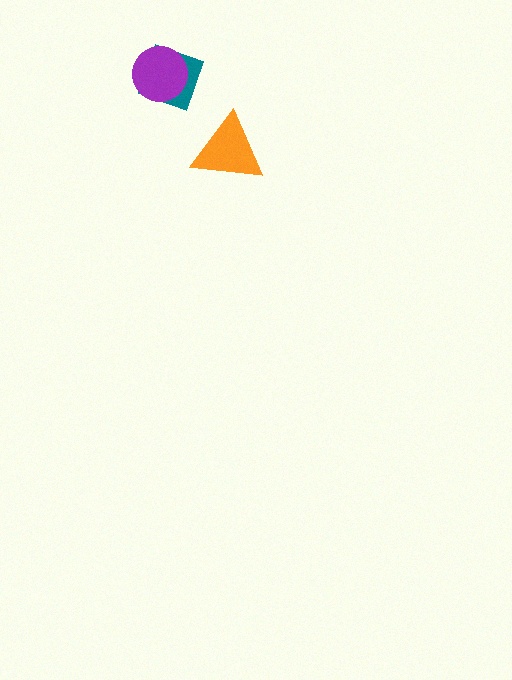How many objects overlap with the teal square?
1 object overlaps with the teal square.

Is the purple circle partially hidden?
No, no other shape covers it.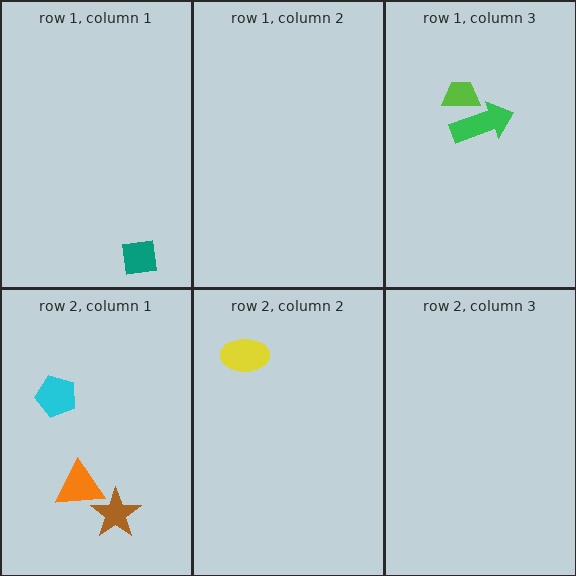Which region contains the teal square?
The row 1, column 1 region.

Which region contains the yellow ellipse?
The row 2, column 2 region.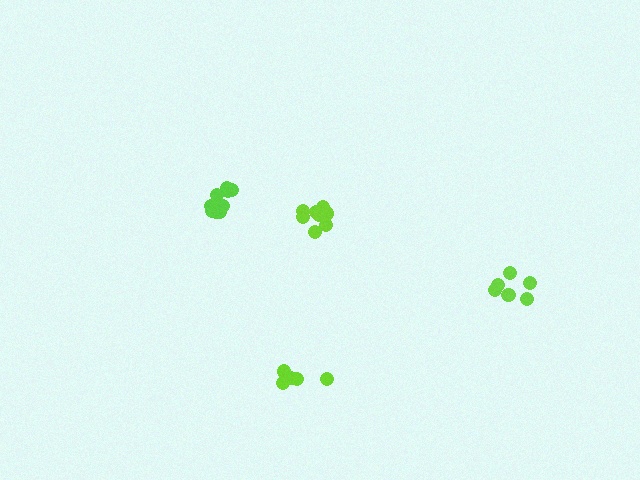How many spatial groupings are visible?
There are 4 spatial groupings.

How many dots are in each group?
Group 1: 6 dots, Group 2: 8 dots, Group 3: 12 dots, Group 4: 6 dots (32 total).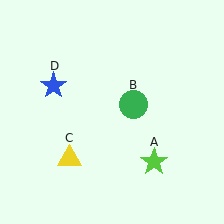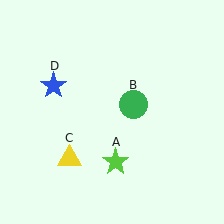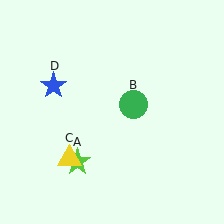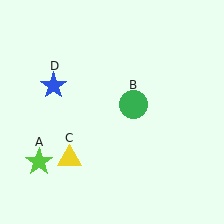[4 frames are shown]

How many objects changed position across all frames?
1 object changed position: lime star (object A).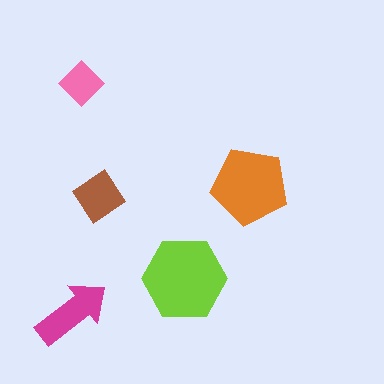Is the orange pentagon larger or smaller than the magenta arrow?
Larger.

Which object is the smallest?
The pink diamond.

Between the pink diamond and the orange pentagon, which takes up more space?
The orange pentagon.